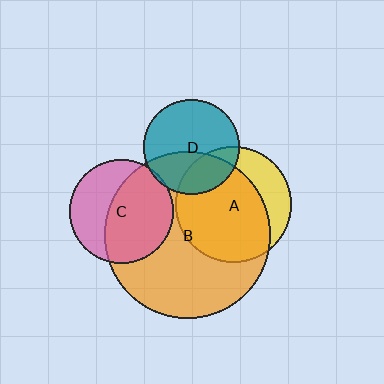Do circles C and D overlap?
Yes.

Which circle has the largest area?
Circle B (orange).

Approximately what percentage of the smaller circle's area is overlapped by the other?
Approximately 5%.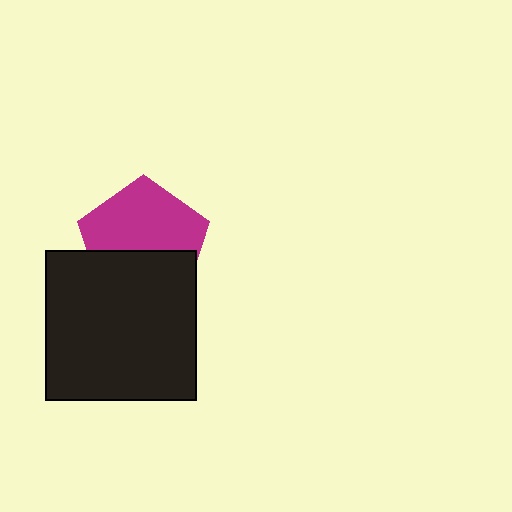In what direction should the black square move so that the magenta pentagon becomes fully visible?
The black square should move down. That is the shortest direction to clear the overlap and leave the magenta pentagon fully visible.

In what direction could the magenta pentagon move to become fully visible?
The magenta pentagon could move up. That would shift it out from behind the black square entirely.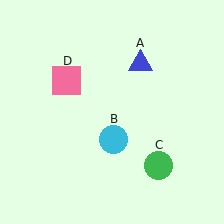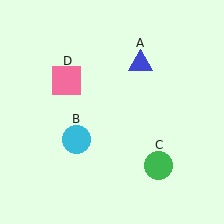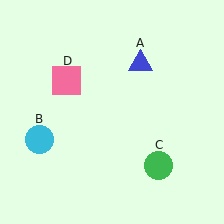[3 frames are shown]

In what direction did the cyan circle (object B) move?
The cyan circle (object B) moved left.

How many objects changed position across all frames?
1 object changed position: cyan circle (object B).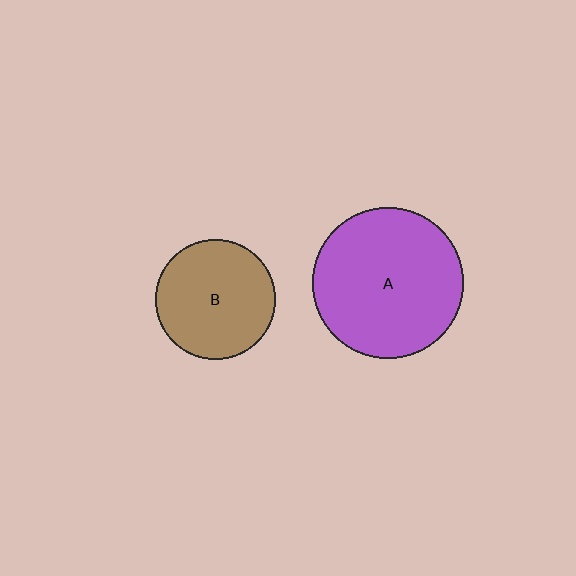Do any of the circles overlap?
No, none of the circles overlap.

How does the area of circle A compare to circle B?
Approximately 1.6 times.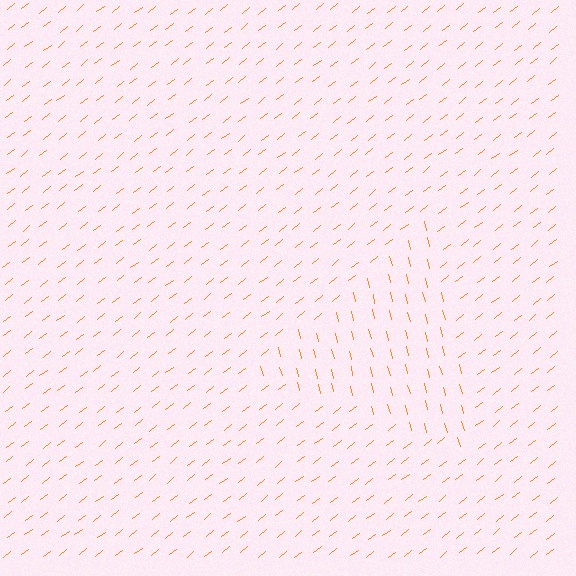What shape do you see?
I see a triangle.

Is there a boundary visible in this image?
Yes, there is a texture boundary formed by a change in line orientation.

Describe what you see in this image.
The image is filled with small orange line segments. A triangle region in the image has lines oriented differently from the surrounding lines, creating a visible texture boundary.